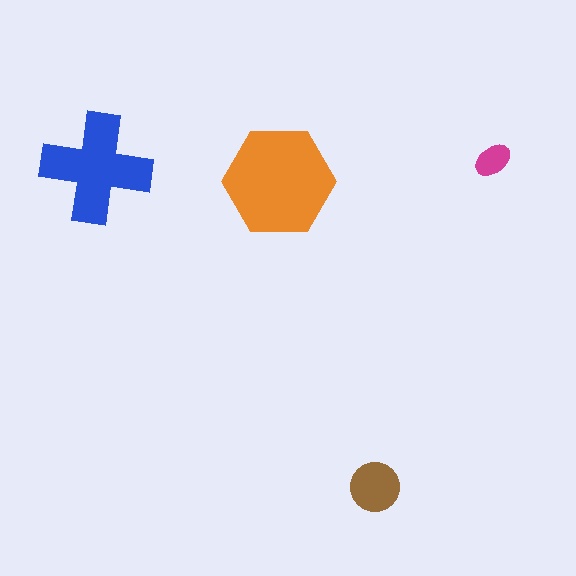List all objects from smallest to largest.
The magenta ellipse, the brown circle, the blue cross, the orange hexagon.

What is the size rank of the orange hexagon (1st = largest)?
1st.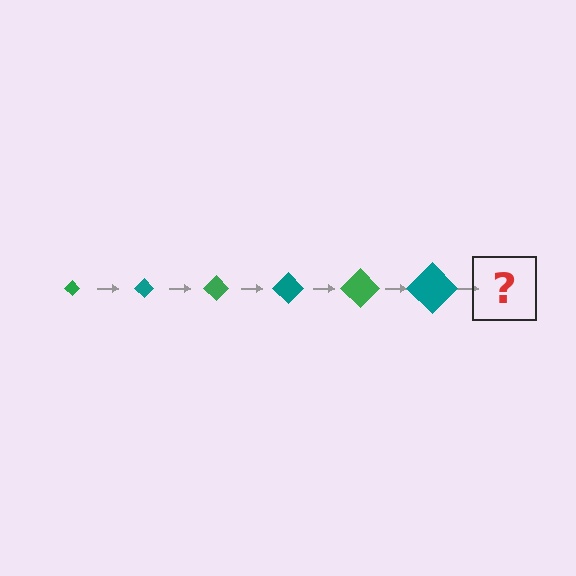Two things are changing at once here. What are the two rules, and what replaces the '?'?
The two rules are that the diamond grows larger each step and the color cycles through green and teal. The '?' should be a green diamond, larger than the previous one.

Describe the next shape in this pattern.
It should be a green diamond, larger than the previous one.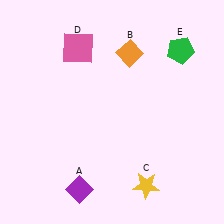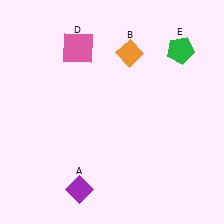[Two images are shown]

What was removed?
The yellow star (C) was removed in Image 2.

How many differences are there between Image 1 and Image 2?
There is 1 difference between the two images.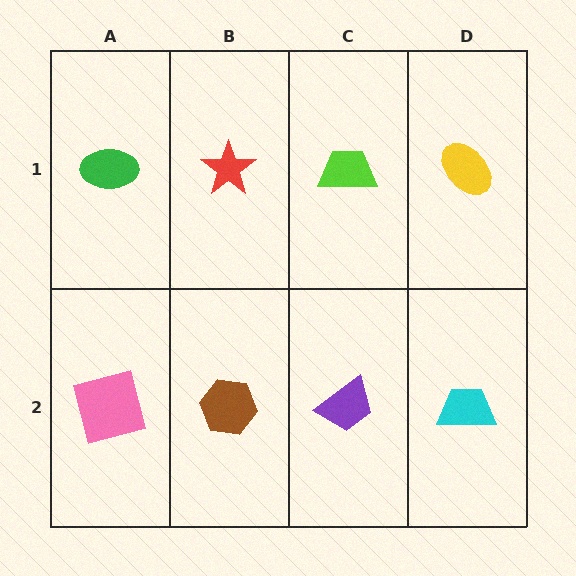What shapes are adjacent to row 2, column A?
A green ellipse (row 1, column A), a brown hexagon (row 2, column B).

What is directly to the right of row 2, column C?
A cyan trapezoid.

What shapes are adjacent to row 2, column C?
A lime trapezoid (row 1, column C), a brown hexagon (row 2, column B), a cyan trapezoid (row 2, column D).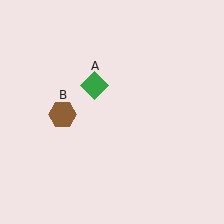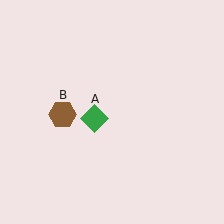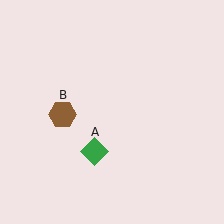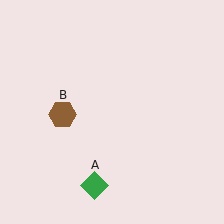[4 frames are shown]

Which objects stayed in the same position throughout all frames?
Brown hexagon (object B) remained stationary.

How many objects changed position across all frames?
1 object changed position: green diamond (object A).